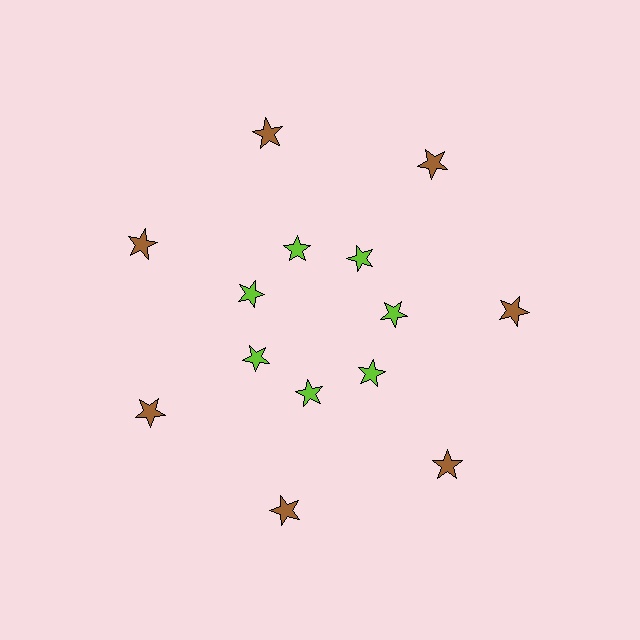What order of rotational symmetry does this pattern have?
This pattern has 7-fold rotational symmetry.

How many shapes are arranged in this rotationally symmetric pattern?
There are 14 shapes, arranged in 7 groups of 2.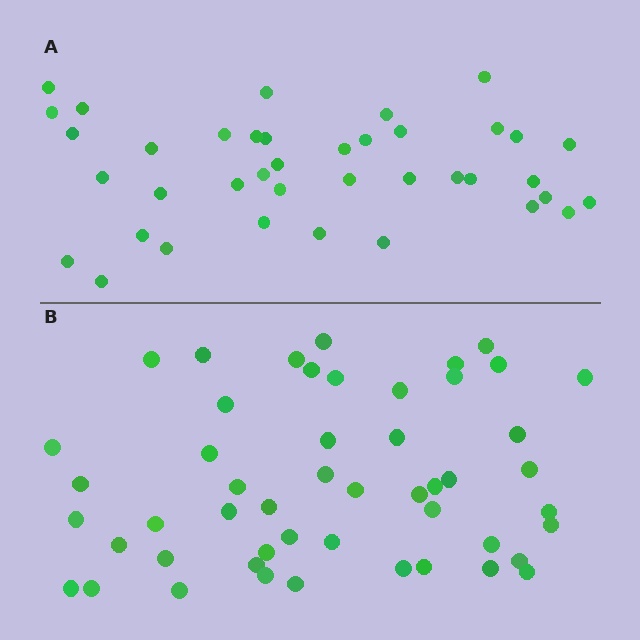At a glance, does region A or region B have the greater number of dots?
Region B (the bottom region) has more dots.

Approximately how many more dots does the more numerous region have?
Region B has roughly 12 or so more dots than region A.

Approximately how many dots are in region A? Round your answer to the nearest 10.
About 40 dots. (The exact count is 39, which rounds to 40.)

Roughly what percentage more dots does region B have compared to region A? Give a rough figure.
About 30% more.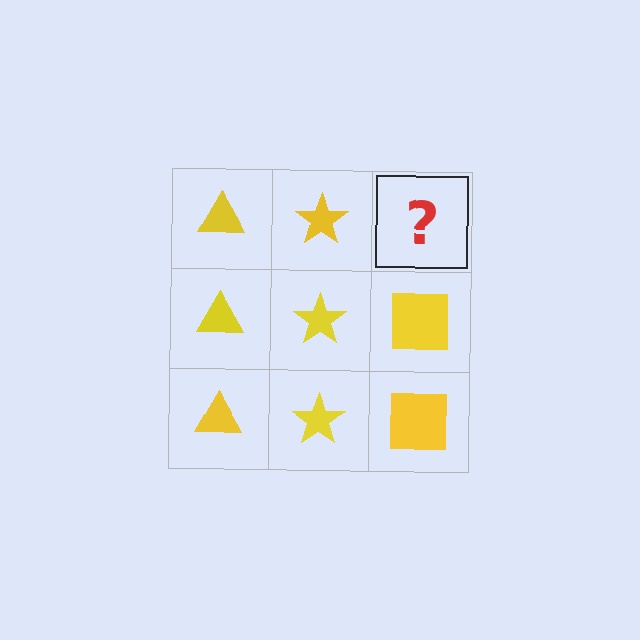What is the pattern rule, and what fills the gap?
The rule is that each column has a consistent shape. The gap should be filled with a yellow square.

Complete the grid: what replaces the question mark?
The question mark should be replaced with a yellow square.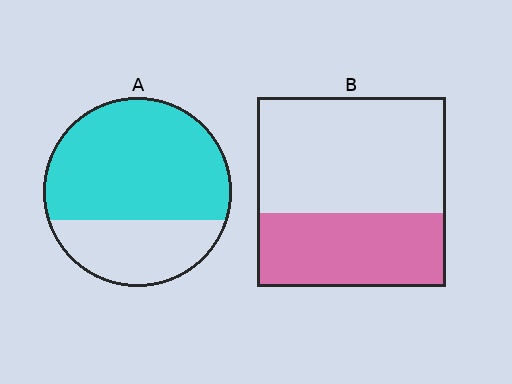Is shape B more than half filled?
No.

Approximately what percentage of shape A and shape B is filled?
A is approximately 70% and B is approximately 40%.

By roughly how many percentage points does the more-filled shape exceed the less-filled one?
By roughly 30 percentage points (A over B).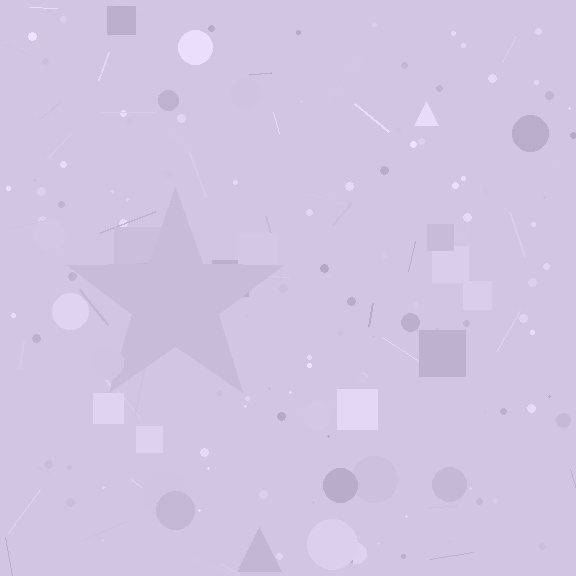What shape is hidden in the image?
A star is hidden in the image.